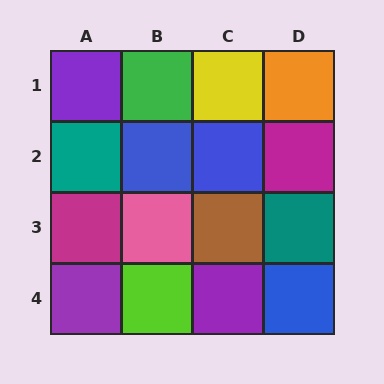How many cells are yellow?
1 cell is yellow.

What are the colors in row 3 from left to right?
Magenta, pink, brown, teal.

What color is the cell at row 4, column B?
Lime.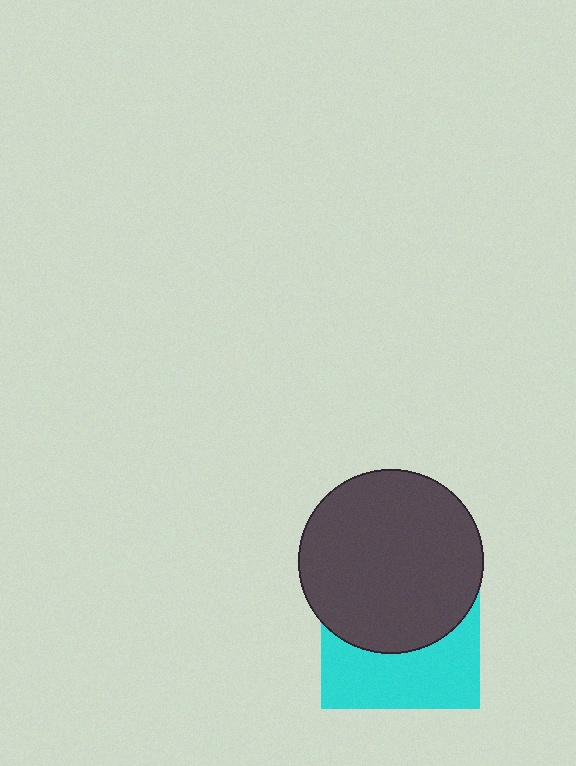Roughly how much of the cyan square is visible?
A small part of it is visible (roughly 43%).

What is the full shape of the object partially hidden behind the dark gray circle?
The partially hidden object is a cyan square.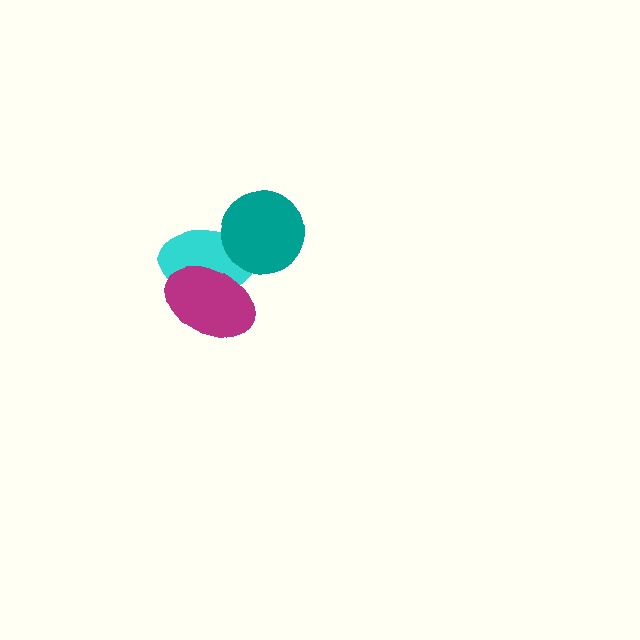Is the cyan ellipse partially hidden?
Yes, it is partially covered by another shape.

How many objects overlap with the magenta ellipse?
1 object overlaps with the magenta ellipse.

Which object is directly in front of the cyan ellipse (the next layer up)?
The magenta ellipse is directly in front of the cyan ellipse.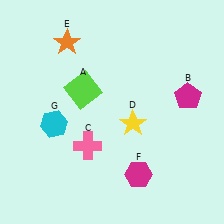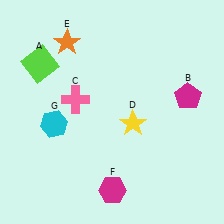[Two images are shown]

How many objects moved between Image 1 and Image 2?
3 objects moved between the two images.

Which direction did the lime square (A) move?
The lime square (A) moved left.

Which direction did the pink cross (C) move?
The pink cross (C) moved up.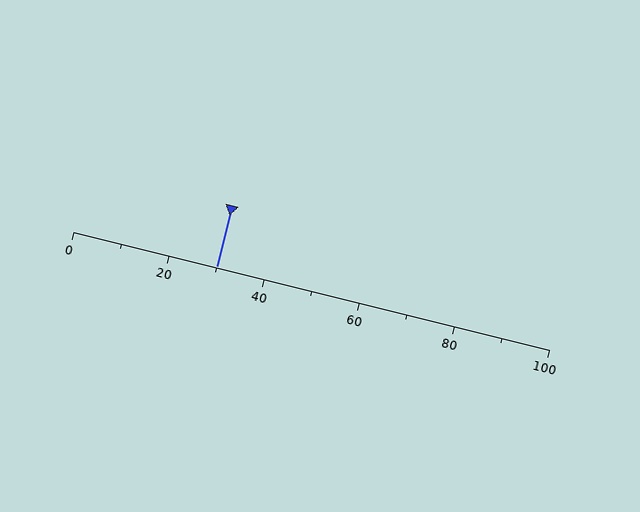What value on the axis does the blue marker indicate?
The marker indicates approximately 30.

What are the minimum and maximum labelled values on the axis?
The axis runs from 0 to 100.